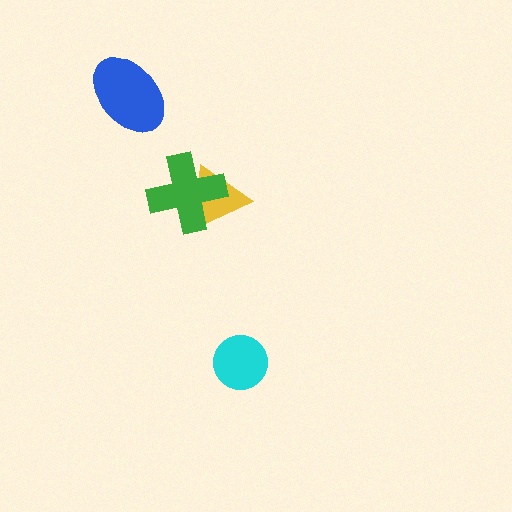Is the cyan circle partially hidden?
No, no other shape covers it.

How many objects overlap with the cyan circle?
0 objects overlap with the cyan circle.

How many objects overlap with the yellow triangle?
1 object overlaps with the yellow triangle.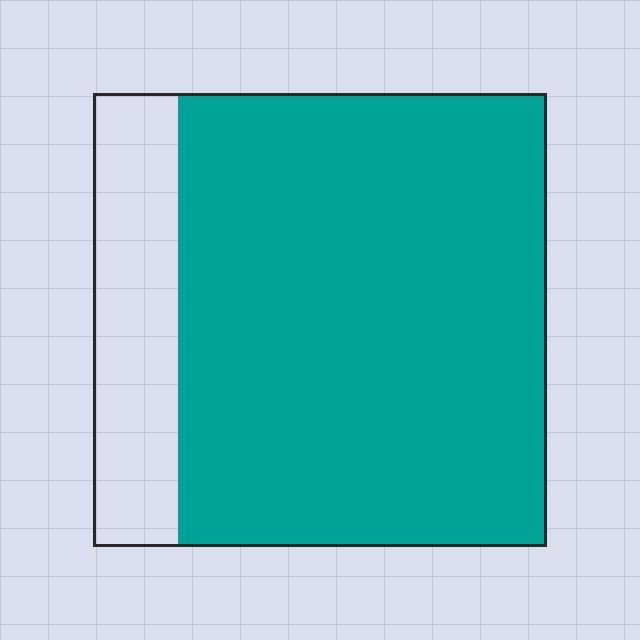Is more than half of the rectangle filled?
Yes.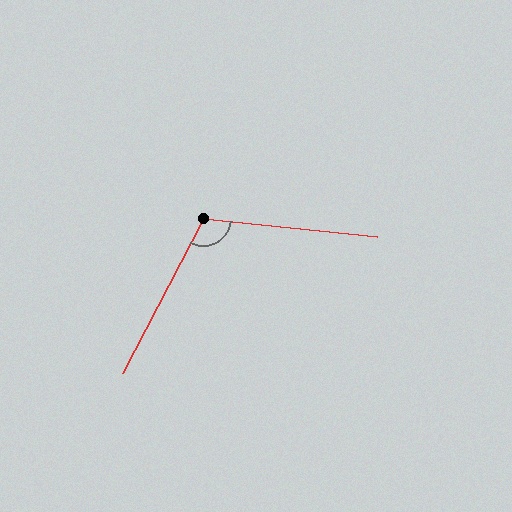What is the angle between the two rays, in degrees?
Approximately 112 degrees.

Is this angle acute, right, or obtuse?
It is obtuse.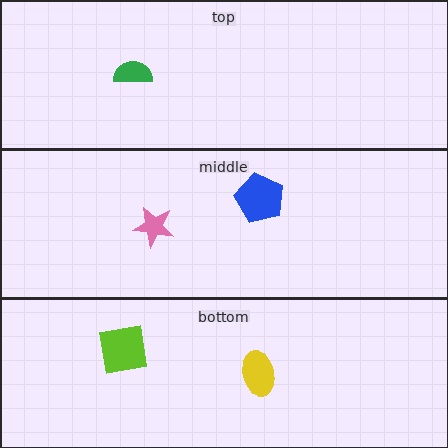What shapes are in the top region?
The green semicircle.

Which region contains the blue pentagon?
The middle region.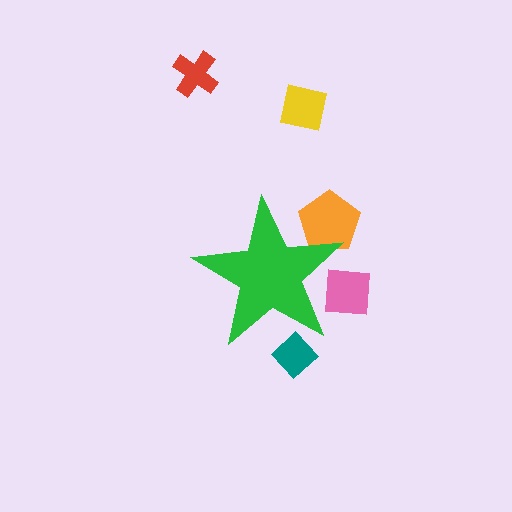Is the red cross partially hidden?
No, the red cross is fully visible.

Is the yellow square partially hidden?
No, the yellow square is fully visible.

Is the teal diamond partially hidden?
Yes, the teal diamond is partially hidden behind the green star.